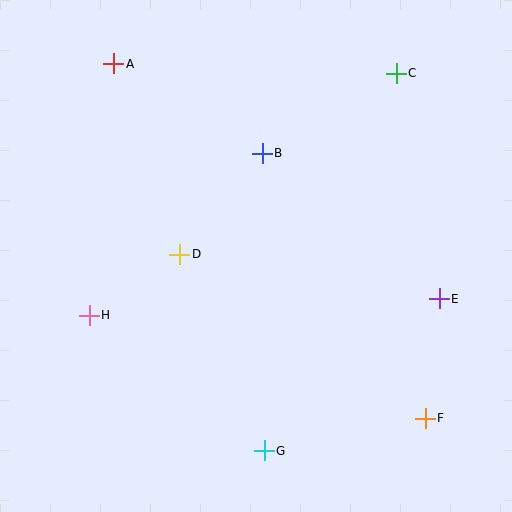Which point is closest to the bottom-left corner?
Point H is closest to the bottom-left corner.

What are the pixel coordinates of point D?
Point D is at (180, 254).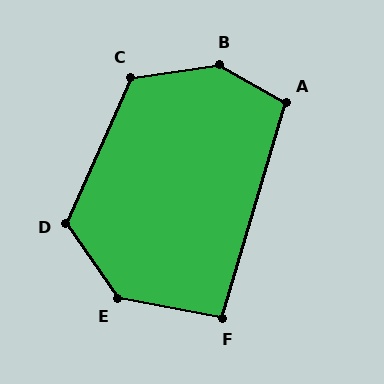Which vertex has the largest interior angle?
B, at approximately 143 degrees.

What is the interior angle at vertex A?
Approximately 103 degrees (obtuse).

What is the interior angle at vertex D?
Approximately 122 degrees (obtuse).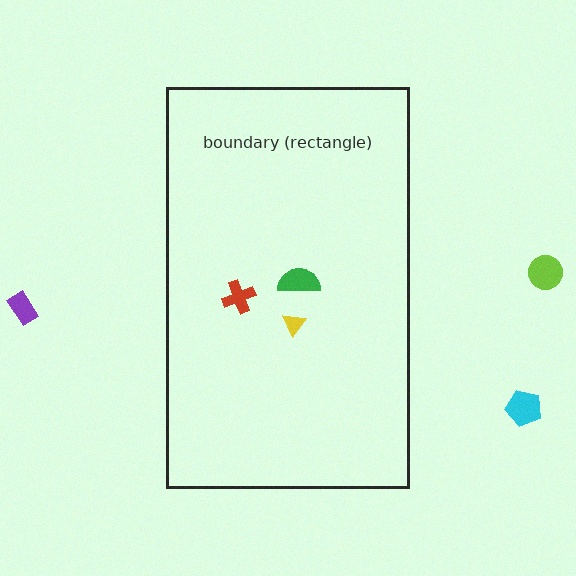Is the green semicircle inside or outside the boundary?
Inside.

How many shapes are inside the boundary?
3 inside, 3 outside.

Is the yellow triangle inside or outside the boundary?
Inside.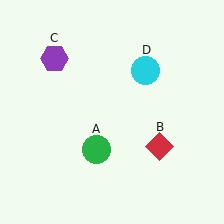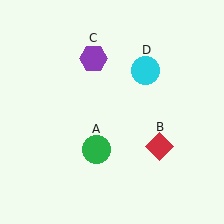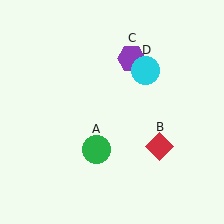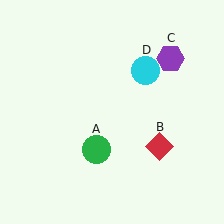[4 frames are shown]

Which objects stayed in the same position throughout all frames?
Green circle (object A) and red diamond (object B) and cyan circle (object D) remained stationary.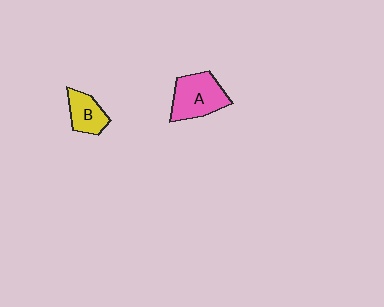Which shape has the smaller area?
Shape B (yellow).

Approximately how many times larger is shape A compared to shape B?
Approximately 1.6 times.